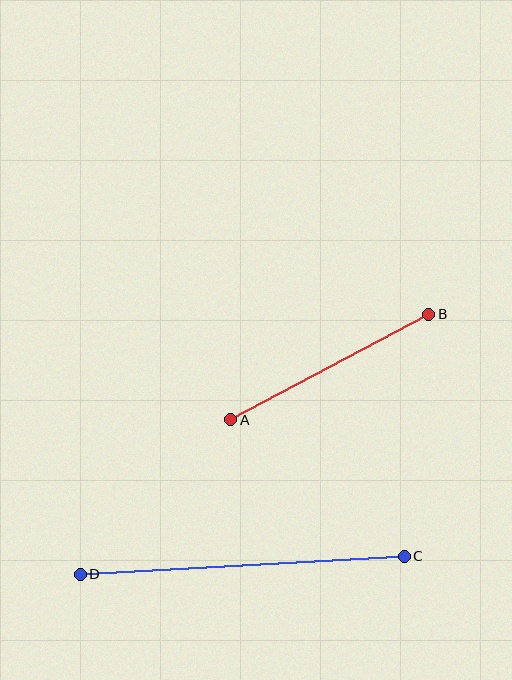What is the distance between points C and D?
The distance is approximately 324 pixels.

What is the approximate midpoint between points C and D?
The midpoint is at approximately (242, 565) pixels.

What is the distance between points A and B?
The distance is approximately 224 pixels.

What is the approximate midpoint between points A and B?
The midpoint is at approximately (330, 367) pixels.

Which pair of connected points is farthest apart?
Points C and D are farthest apart.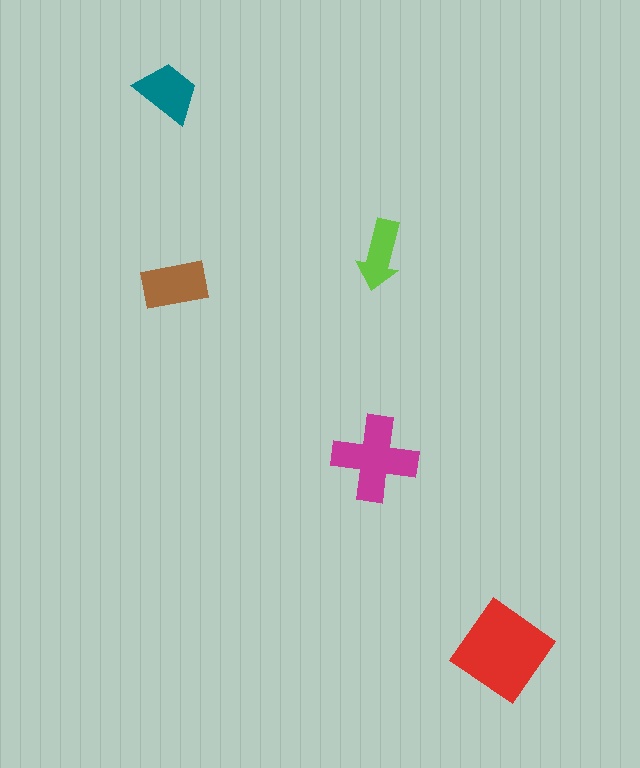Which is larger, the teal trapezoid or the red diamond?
The red diamond.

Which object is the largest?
The red diamond.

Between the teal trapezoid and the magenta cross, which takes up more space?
The magenta cross.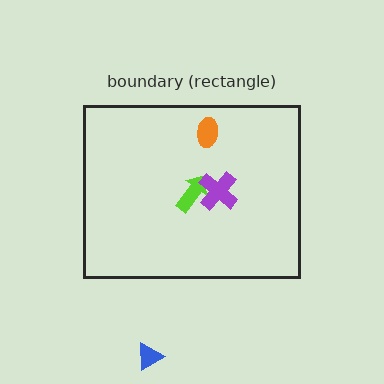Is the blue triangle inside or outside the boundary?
Outside.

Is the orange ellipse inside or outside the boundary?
Inside.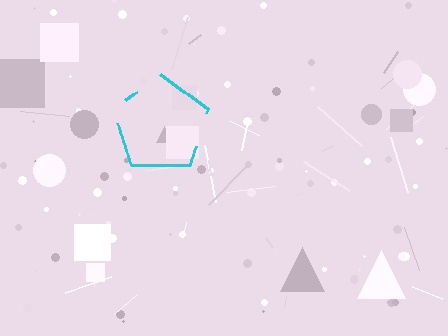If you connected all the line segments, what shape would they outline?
They would outline a pentagon.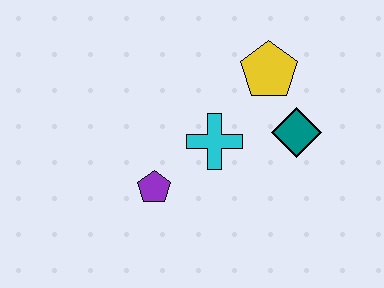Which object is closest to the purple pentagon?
The cyan cross is closest to the purple pentagon.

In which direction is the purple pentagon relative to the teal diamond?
The purple pentagon is to the left of the teal diamond.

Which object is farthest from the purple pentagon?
The yellow pentagon is farthest from the purple pentagon.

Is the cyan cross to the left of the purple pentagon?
No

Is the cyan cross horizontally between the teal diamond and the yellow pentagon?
No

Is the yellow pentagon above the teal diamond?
Yes